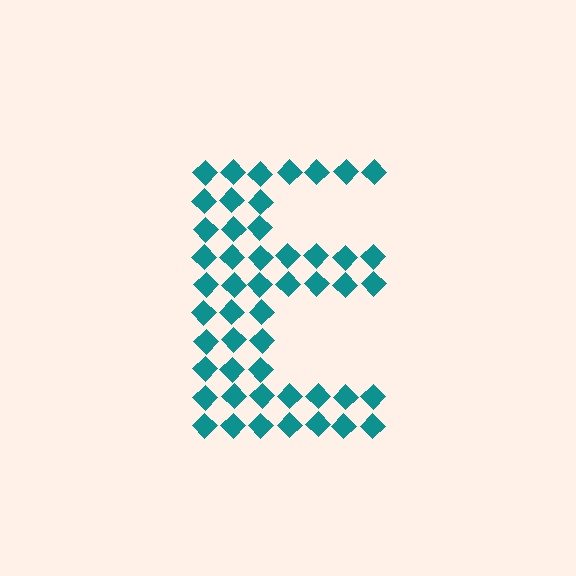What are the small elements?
The small elements are diamonds.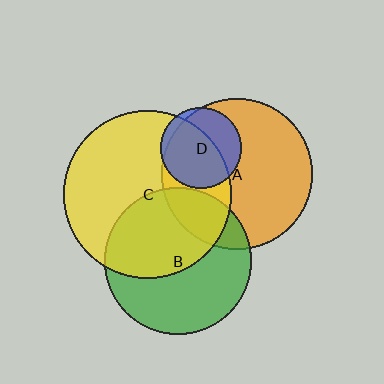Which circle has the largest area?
Circle C (yellow).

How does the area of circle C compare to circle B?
Approximately 1.3 times.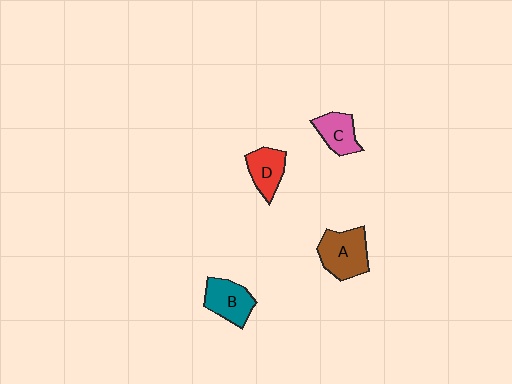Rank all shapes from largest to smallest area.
From largest to smallest: A (brown), B (teal), D (red), C (pink).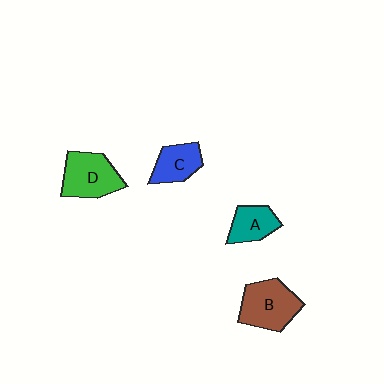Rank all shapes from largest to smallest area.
From largest to smallest: B (brown), D (green), C (blue), A (teal).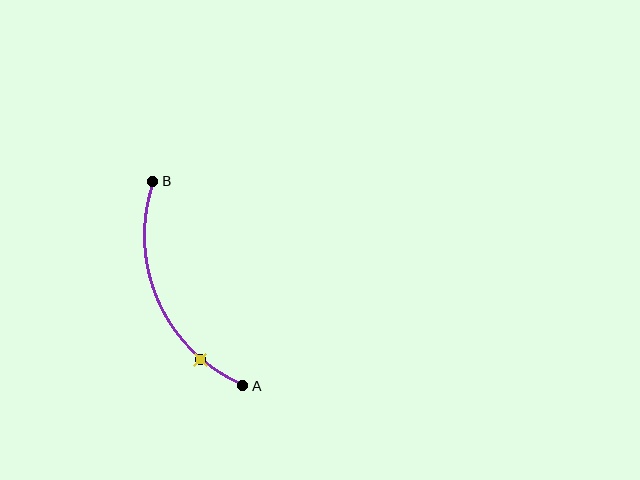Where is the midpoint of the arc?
The arc midpoint is the point on the curve farthest from the straight line joining A and B. It sits to the left of that line.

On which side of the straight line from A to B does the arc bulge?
The arc bulges to the left of the straight line connecting A and B.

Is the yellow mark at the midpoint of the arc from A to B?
No. The yellow mark lies on the arc but is closer to endpoint A. The arc midpoint would be at the point on the curve equidistant along the arc from both A and B.